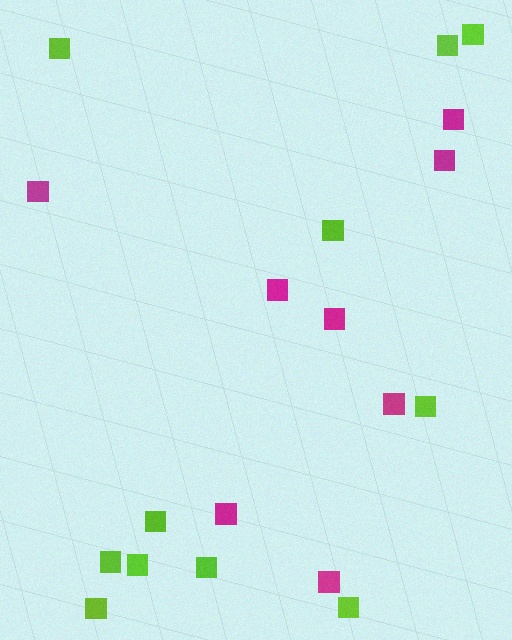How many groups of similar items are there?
There are 2 groups: one group of lime squares (11) and one group of magenta squares (8).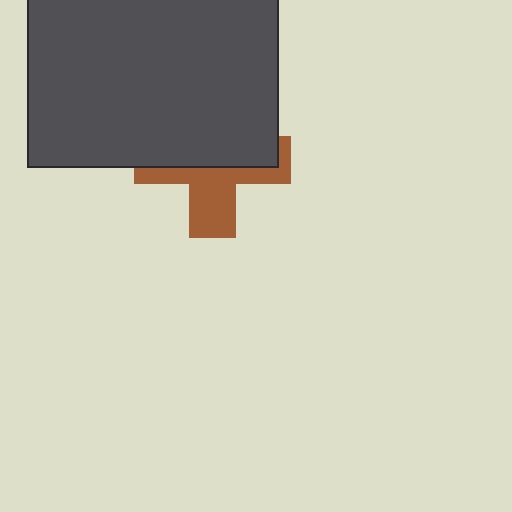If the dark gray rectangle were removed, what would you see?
You would see the complete brown cross.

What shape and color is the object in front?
The object in front is a dark gray rectangle.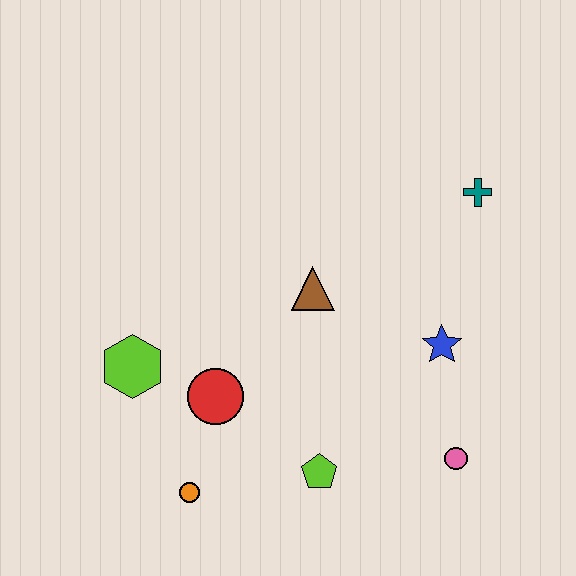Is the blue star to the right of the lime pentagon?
Yes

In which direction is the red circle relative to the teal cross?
The red circle is to the left of the teal cross.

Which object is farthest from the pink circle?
The lime hexagon is farthest from the pink circle.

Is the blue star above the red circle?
Yes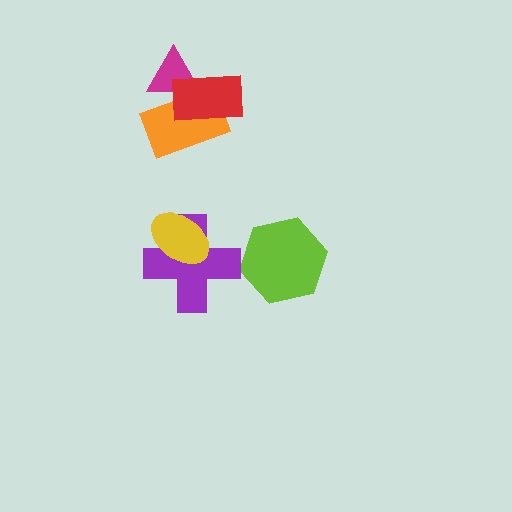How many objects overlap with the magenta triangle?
2 objects overlap with the magenta triangle.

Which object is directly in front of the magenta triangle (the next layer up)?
The orange rectangle is directly in front of the magenta triangle.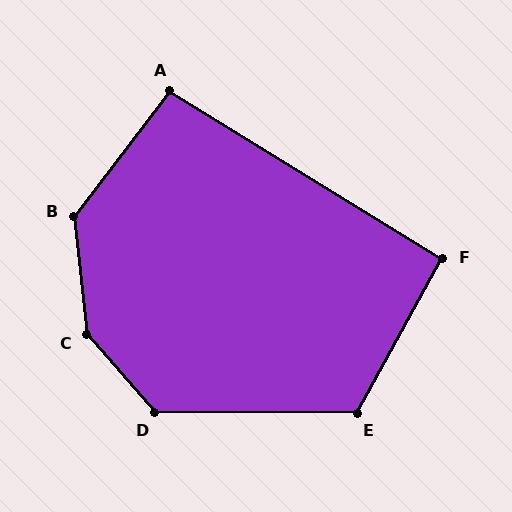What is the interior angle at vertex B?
Approximately 136 degrees (obtuse).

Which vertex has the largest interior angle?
C, at approximately 145 degrees.